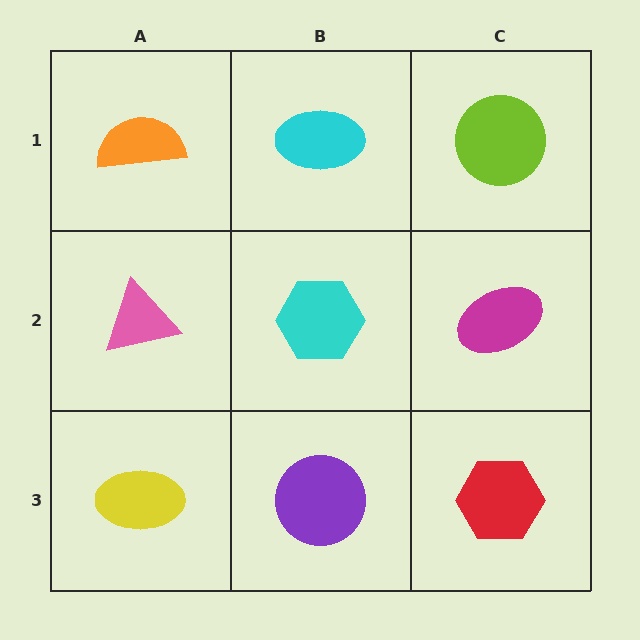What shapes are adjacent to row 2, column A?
An orange semicircle (row 1, column A), a yellow ellipse (row 3, column A), a cyan hexagon (row 2, column B).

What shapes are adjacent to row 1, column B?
A cyan hexagon (row 2, column B), an orange semicircle (row 1, column A), a lime circle (row 1, column C).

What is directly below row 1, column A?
A pink triangle.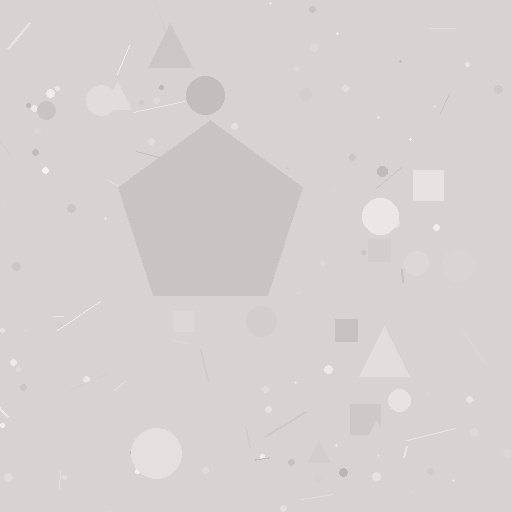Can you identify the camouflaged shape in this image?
The camouflaged shape is a pentagon.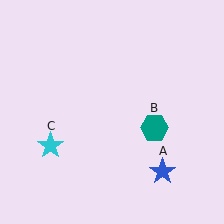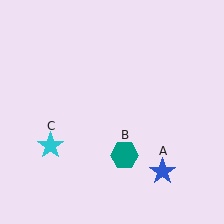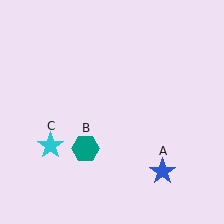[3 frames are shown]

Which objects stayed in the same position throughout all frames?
Blue star (object A) and cyan star (object C) remained stationary.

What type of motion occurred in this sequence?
The teal hexagon (object B) rotated clockwise around the center of the scene.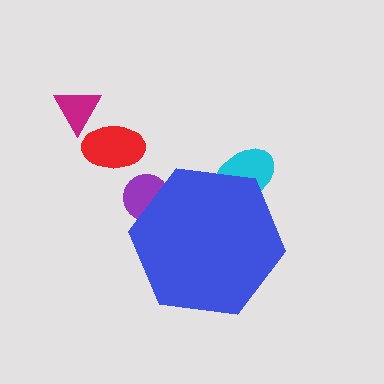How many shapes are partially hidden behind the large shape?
2 shapes are partially hidden.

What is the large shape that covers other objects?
A blue hexagon.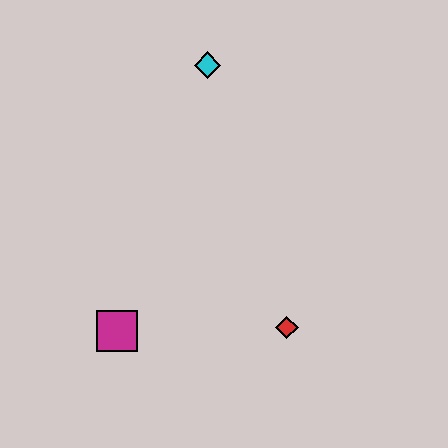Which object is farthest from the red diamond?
The cyan diamond is farthest from the red diamond.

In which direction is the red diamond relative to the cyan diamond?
The red diamond is below the cyan diamond.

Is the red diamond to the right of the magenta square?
Yes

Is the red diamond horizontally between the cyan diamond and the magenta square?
No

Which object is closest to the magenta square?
The red diamond is closest to the magenta square.